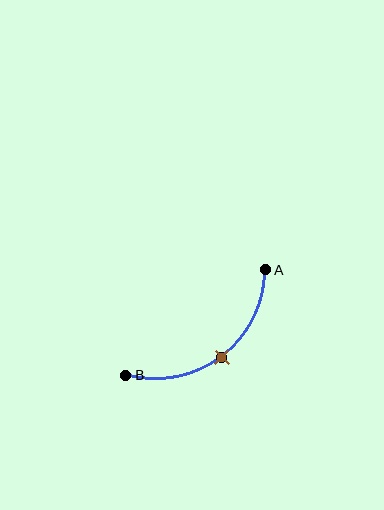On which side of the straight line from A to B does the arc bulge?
The arc bulges below and to the right of the straight line connecting A and B.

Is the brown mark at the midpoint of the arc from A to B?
Yes. The brown mark lies on the arc at equal arc-length from both A and B — it is the arc midpoint.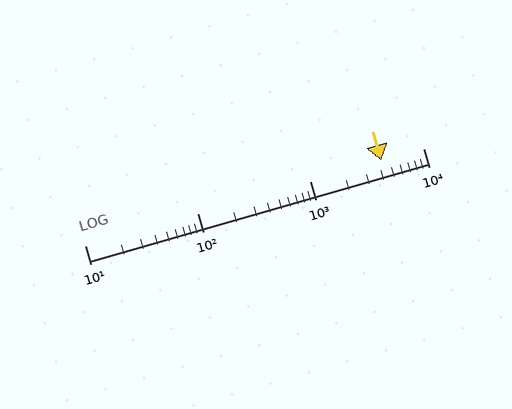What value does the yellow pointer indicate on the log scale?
The pointer indicates approximately 4300.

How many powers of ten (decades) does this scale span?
The scale spans 3 decades, from 10 to 10000.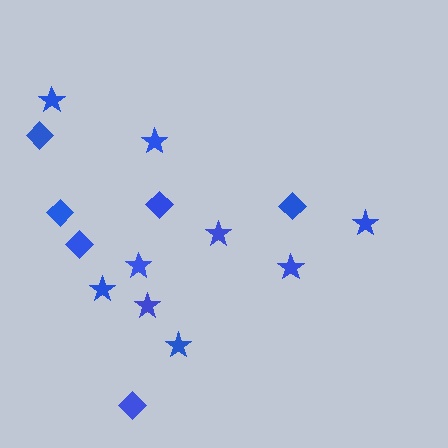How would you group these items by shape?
There are 2 groups: one group of stars (9) and one group of diamonds (6).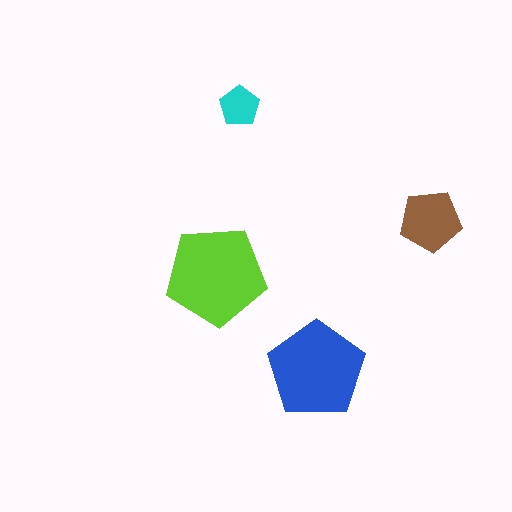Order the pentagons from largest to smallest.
the lime one, the blue one, the brown one, the cyan one.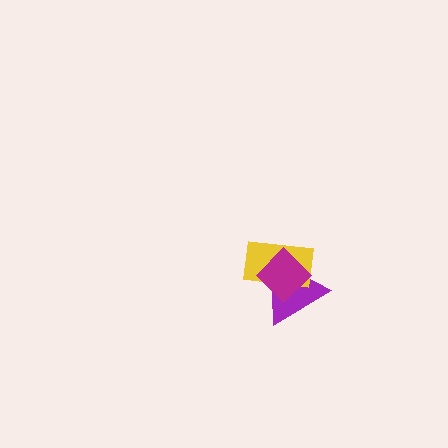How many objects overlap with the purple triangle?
2 objects overlap with the purple triangle.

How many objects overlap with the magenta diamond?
2 objects overlap with the magenta diamond.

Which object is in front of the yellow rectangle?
The magenta diamond is in front of the yellow rectangle.